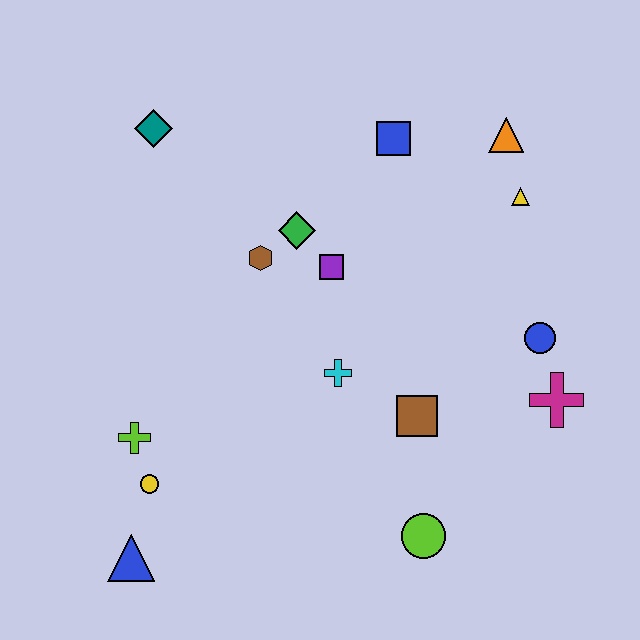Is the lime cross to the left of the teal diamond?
Yes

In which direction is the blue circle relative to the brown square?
The blue circle is to the right of the brown square.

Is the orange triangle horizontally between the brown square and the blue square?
No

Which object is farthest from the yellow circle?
The orange triangle is farthest from the yellow circle.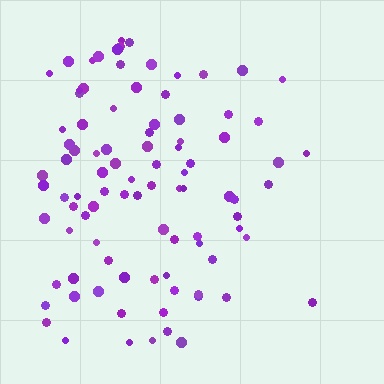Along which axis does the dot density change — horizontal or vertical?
Horizontal.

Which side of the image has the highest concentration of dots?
The left.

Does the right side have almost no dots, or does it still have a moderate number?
Still a moderate number, just noticeably fewer than the left.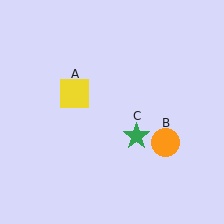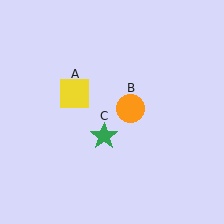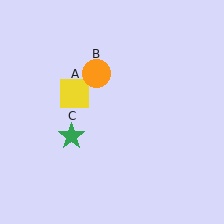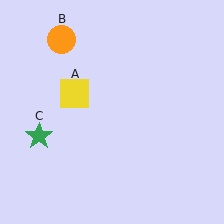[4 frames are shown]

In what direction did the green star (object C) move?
The green star (object C) moved left.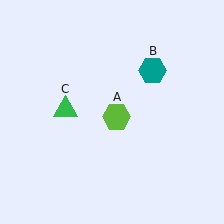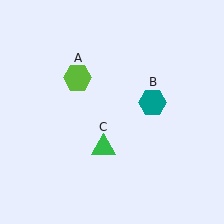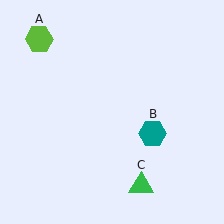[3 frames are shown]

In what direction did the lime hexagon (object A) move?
The lime hexagon (object A) moved up and to the left.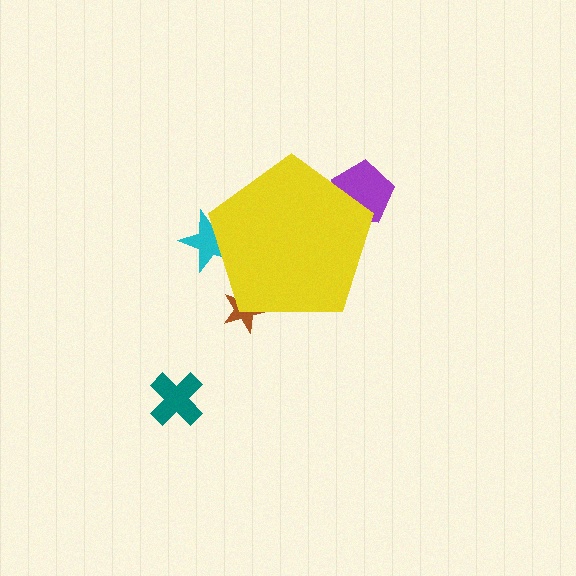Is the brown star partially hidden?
Yes, the brown star is partially hidden behind the yellow pentagon.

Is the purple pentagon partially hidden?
Yes, the purple pentagon is partially hidden behind the yellow pentagon.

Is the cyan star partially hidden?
Yes, the cyan star is partially hidden behind the yellow pentagon.